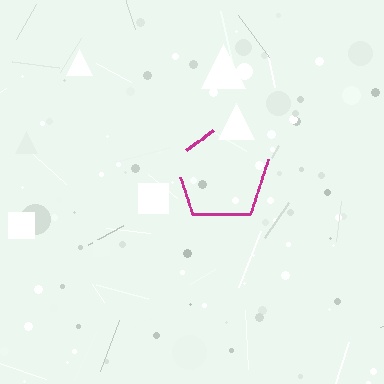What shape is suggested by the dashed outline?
The dashed outline suggests a pentagon.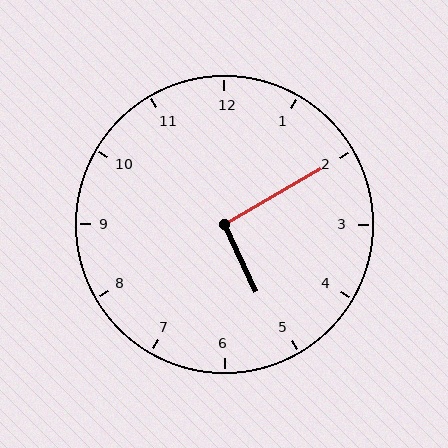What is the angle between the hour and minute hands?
Approximately 95 degrees.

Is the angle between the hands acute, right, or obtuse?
It is right.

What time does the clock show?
5:10.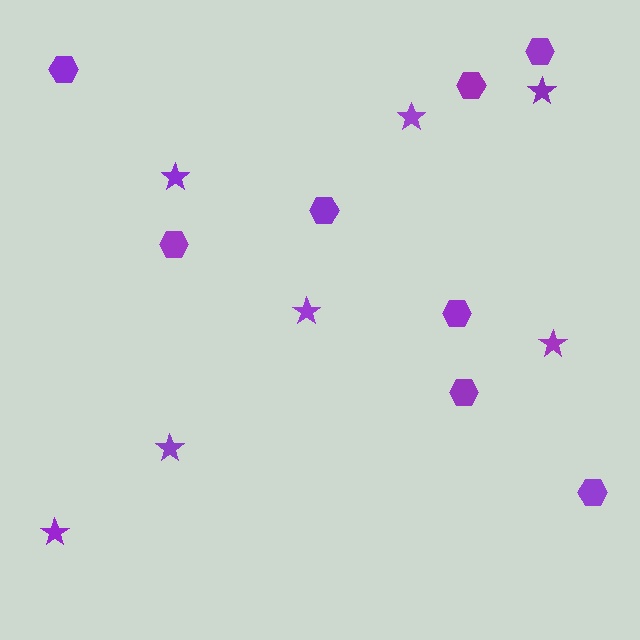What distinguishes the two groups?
There are 2 groups: one group of stars (7) and one group of hexagons (8).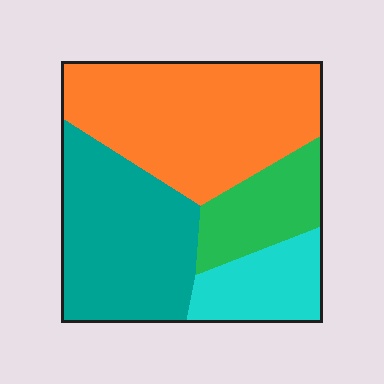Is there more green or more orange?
Orange.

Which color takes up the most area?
Orange, at roughly 40%.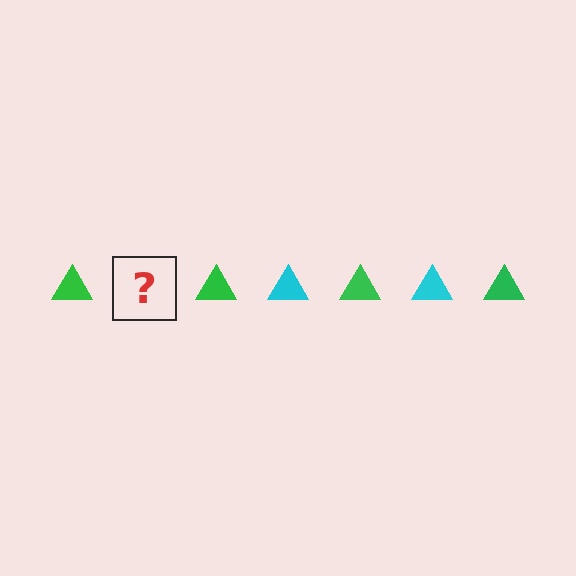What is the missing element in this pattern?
The missing element is a cyan triangle.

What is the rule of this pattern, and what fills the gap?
The rule is that the pattern cycles through green, cyan triangles. The gap should be filled with a cyan triangle.